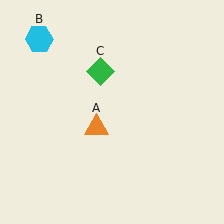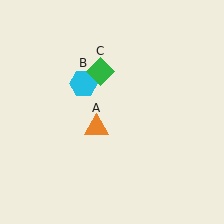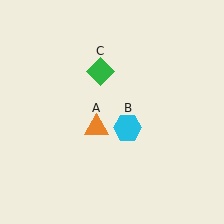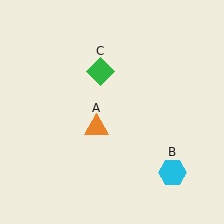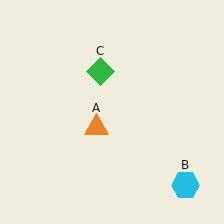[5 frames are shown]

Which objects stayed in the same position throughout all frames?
Orange triangle (object A) and green diamond (object C) remained stationary.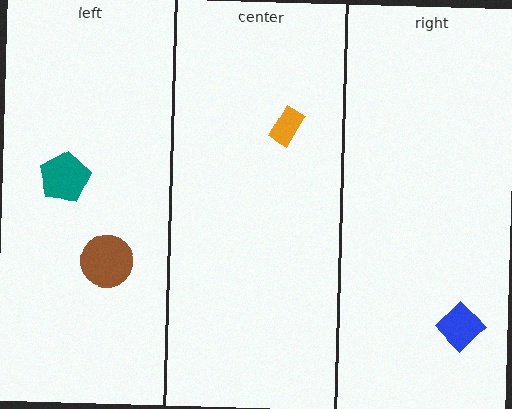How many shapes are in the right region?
1.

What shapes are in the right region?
The blue diamond.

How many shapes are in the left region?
2.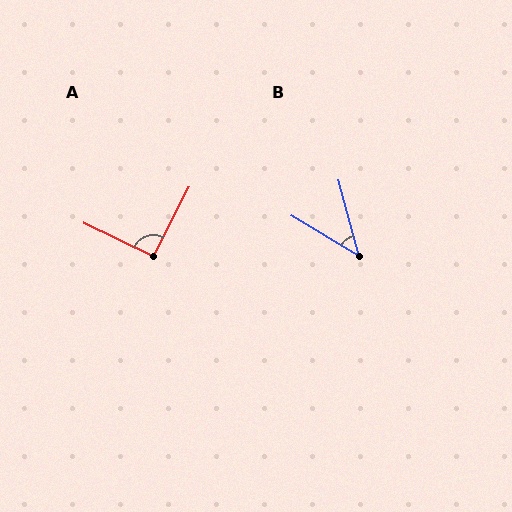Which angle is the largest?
A, at approximately 91 degrees.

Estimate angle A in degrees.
Approximately 91 degrees.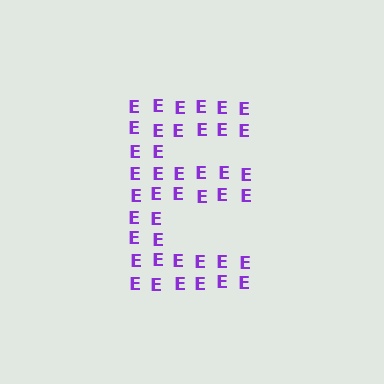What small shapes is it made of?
It is made of small letter E's.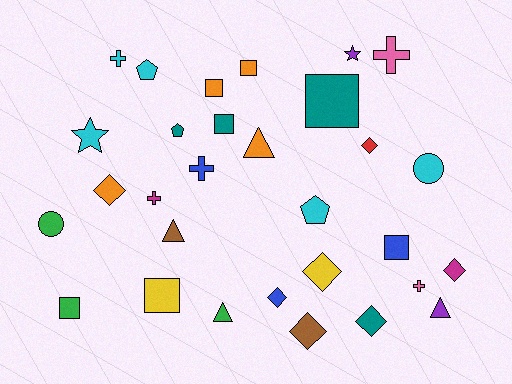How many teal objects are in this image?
There are 4 teal objects.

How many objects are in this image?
There are 30 objects.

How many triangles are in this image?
There are 4 triangles.